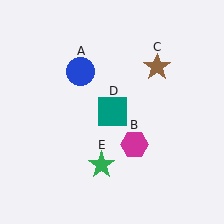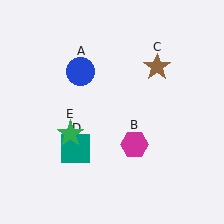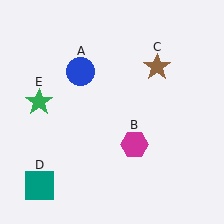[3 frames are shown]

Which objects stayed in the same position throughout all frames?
Blue circle (object A) and magenta hexagon (object B) and brown star (object C) remained stationary.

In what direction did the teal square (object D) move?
The teal square (object D) moved down and to the left.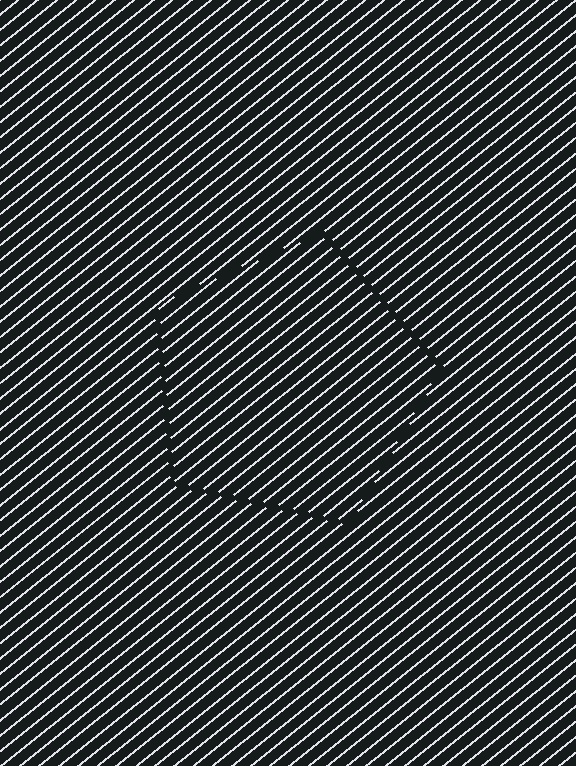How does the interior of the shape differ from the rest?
The interior of the shape contains the same grating, shifted by half a period — the contour is defined by the phase discontinuity where line-ends from the inner and outer gratings abut.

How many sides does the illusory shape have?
5 sides — the line-ends trace a pentagon.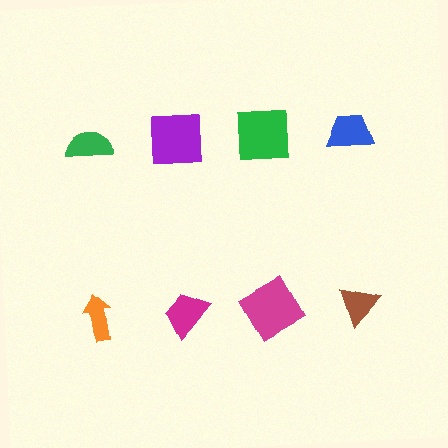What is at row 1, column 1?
A green semicircle.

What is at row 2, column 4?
A brown triangle.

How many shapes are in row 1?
4 shapes.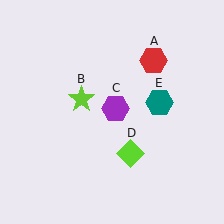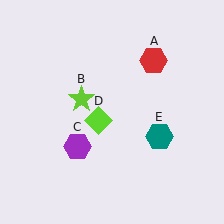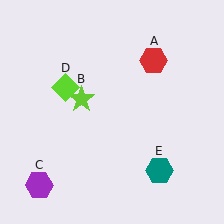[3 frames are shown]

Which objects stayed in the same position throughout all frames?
Red hexagon (object A) and lime star (object B) remained stationary.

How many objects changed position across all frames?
3 objects changed position: purple hexagon (object C), lime diamond (object D), teal hexagon (object E).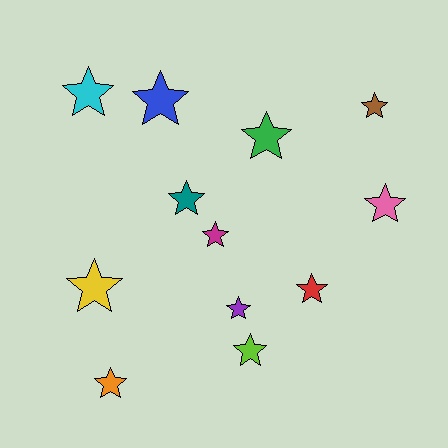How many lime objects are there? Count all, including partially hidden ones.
There is 1 lime object.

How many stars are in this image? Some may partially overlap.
There are 12 stars.